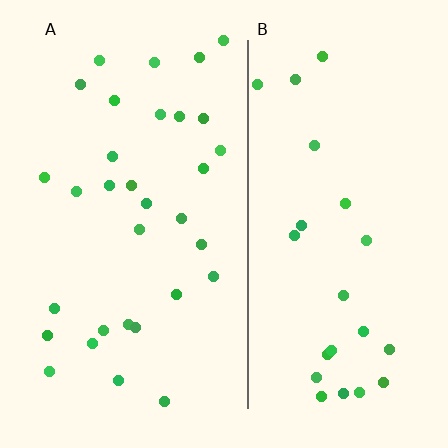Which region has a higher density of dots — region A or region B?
A (the left).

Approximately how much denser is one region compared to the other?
Approximately 1.3× — region A over region B.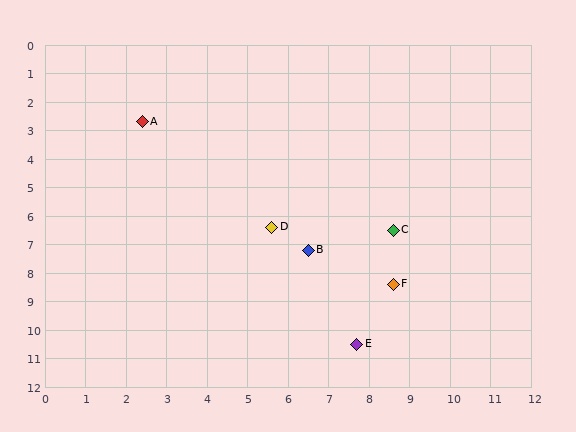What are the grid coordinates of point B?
Point B is at approximately (6.5, 7.2).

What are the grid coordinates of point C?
Point C is at approximately (8.6, 6.5).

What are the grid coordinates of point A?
Point A is at approximately (2.4, 2.7).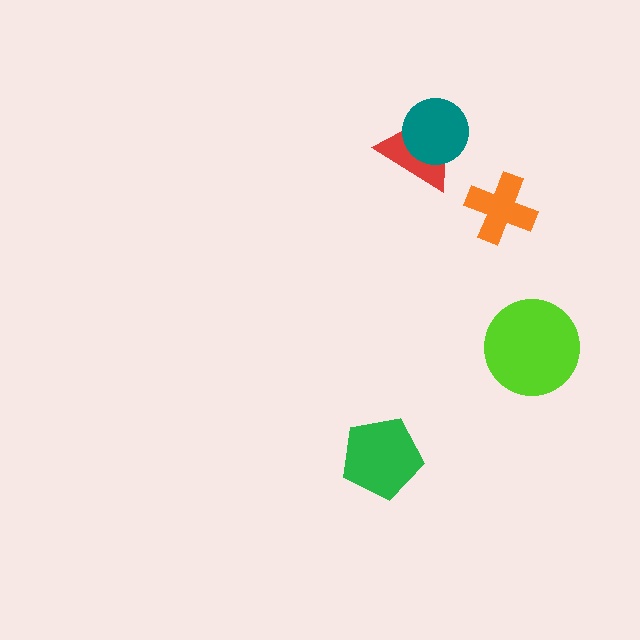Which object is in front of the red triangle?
The teal circle is in front of the red triangle.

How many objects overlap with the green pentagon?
0 objects overlap with the green pentagon.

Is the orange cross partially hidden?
No, no other shape covers it.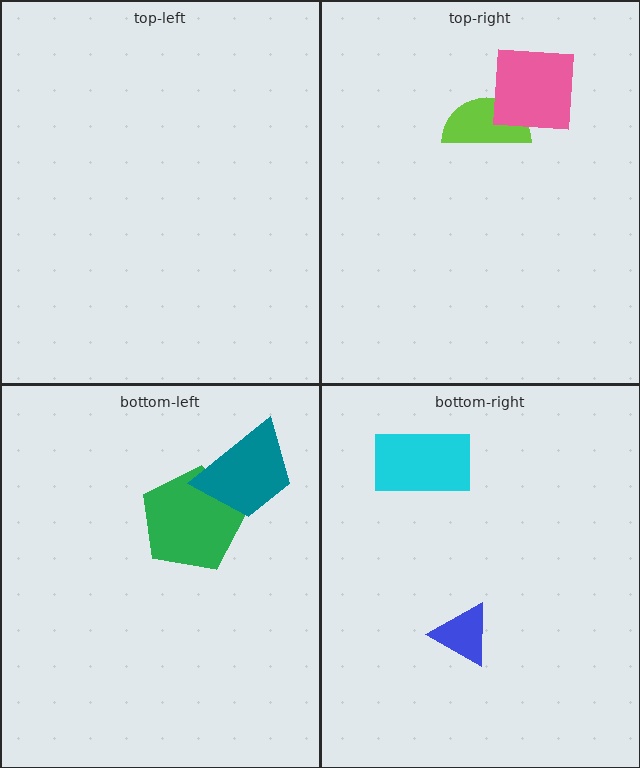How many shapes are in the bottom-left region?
2.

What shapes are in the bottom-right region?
The cyan rectangle, the blue triangle.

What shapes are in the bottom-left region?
The green pentagon, the teal trapezoid.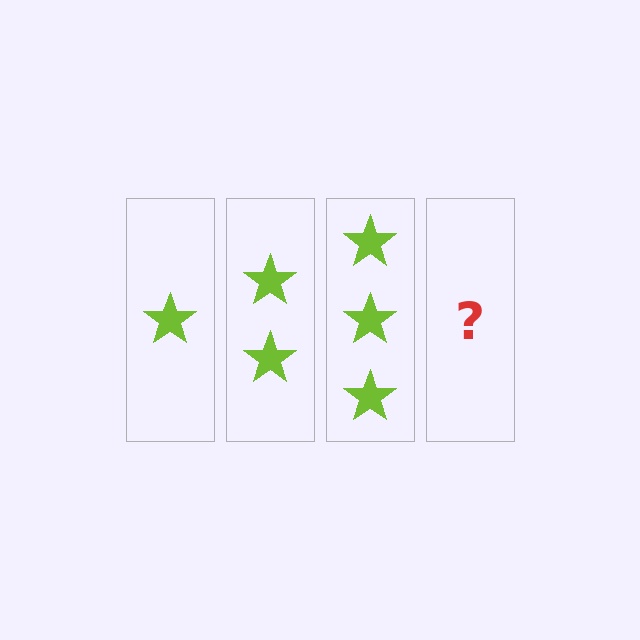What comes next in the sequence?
The next element should be 4 stars.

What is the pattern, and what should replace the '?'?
The pattern is that each step adds one more star. The '?' should be 4 stars.